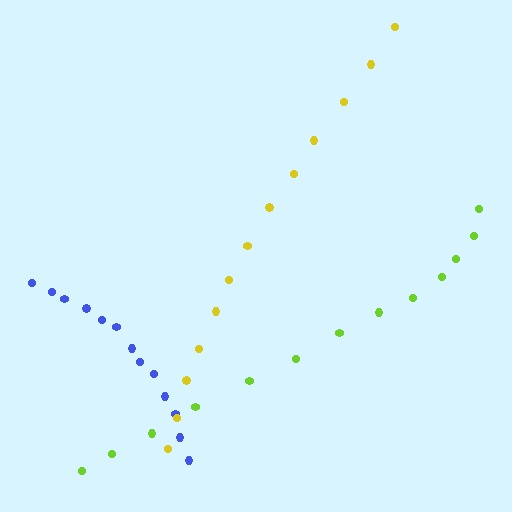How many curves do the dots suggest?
There are 3 distinct paths.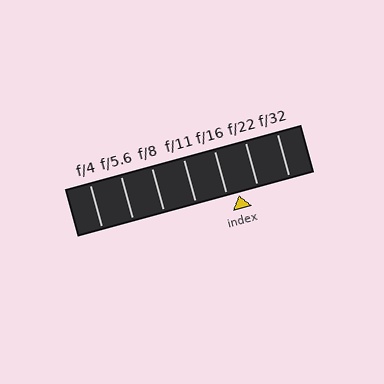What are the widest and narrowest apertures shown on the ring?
The widest aperture shown is f/4 and the narrowest is f/32.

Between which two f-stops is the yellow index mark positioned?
The index mark is between f/16 and f/22.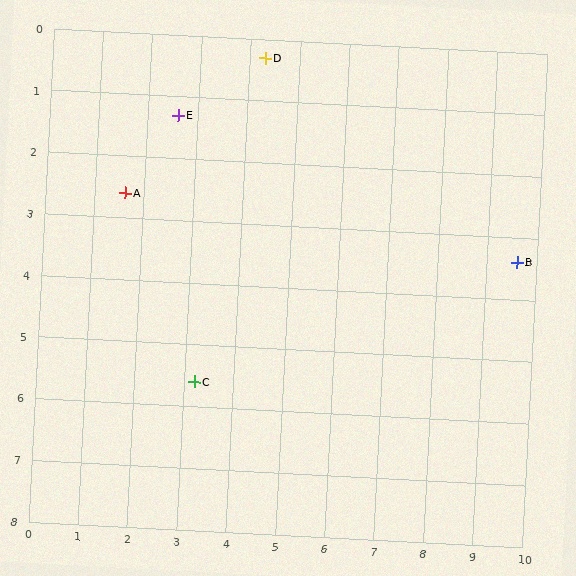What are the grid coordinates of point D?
Point D is at approximately (4.3, 0.3).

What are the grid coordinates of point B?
Point B is at approximately (9.6, 3.4).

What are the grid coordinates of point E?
Point E is at approximately (2.6, 1.3).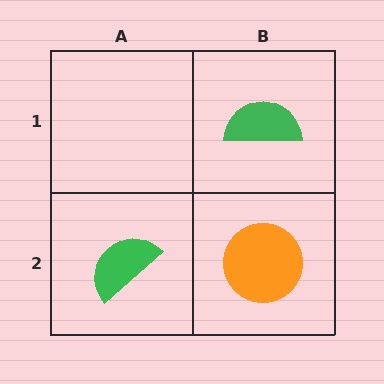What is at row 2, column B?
An orange circle.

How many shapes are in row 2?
2 shapes.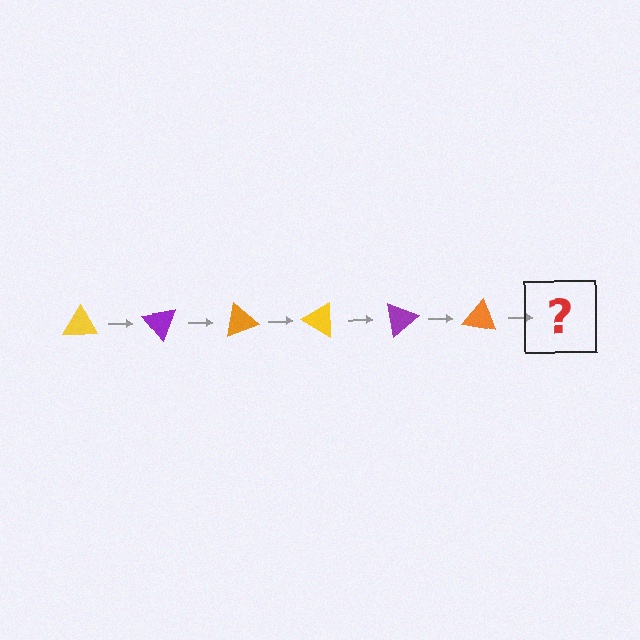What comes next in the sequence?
The next element should be a yellow triangle, rotated 300 degrees from the start.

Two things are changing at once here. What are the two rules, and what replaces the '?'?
The two rules are that it rotates 50 degrees each step and the color cycles through yellow, purple, and orange. The '?' should be a yellow triangle, rotated 300 degrees from the start.